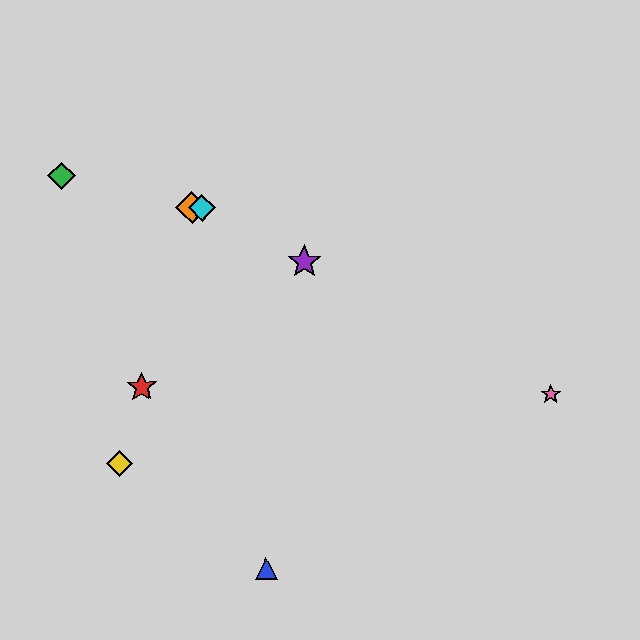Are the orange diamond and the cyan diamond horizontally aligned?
Yes, both are at y≈208.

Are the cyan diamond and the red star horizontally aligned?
No, the cyan diamond is at y≈207 and the red star is at y≈387.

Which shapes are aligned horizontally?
The orange diamond, the cyan diamond are aligned horizontally.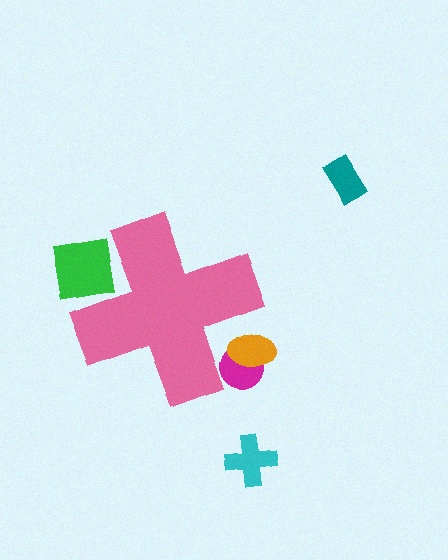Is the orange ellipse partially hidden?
Yes, the orange ellipse is partially hidden behind the pink cross.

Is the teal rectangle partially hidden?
No, the teal rectangle is fully visible.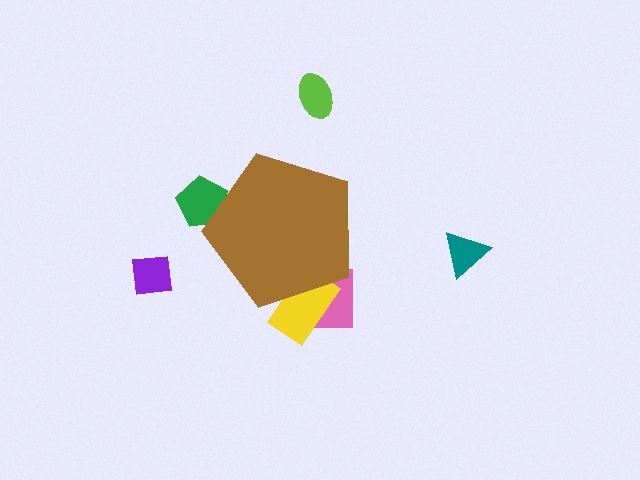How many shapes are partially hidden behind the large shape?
3 shapes are partially hidden.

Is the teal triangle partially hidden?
No, the teal triangle is fully visible.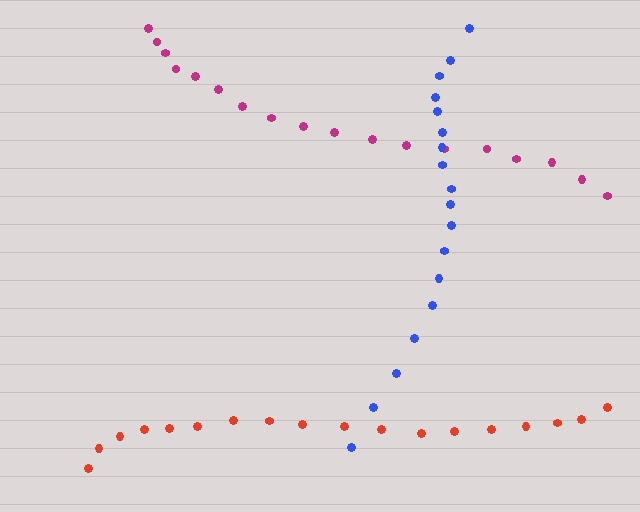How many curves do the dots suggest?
There are 3 distinct paths.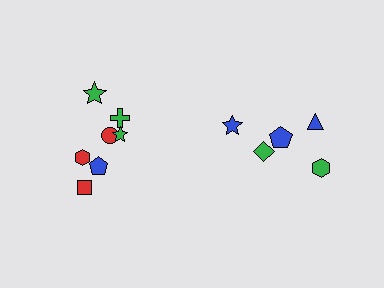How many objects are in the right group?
There are 5 objects.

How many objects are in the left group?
There are 7 objects.